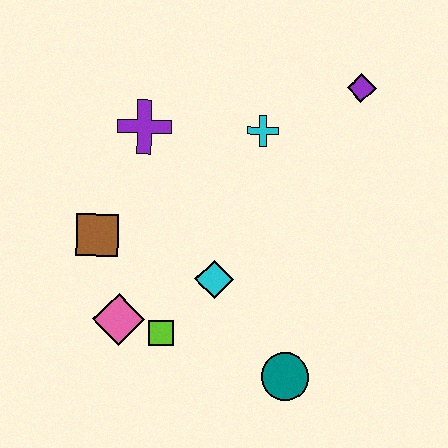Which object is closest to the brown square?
The pink diamond is closest to the brown square.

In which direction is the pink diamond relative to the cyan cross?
The pink diamond is below the cyan cross.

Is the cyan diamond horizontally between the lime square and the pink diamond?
No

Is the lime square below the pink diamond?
Yes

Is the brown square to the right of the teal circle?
No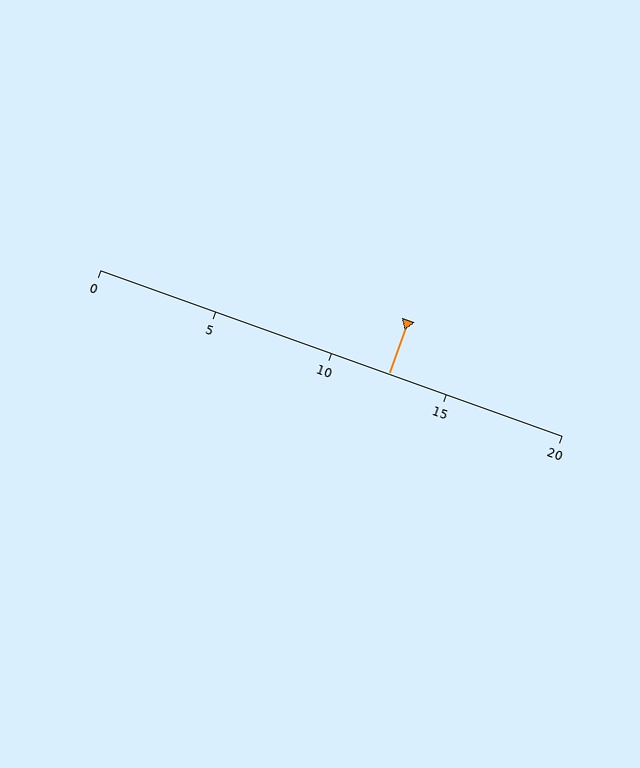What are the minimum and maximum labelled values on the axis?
The axis runs from 0 to 20.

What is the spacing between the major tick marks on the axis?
The major ticks are spaced 5 apart.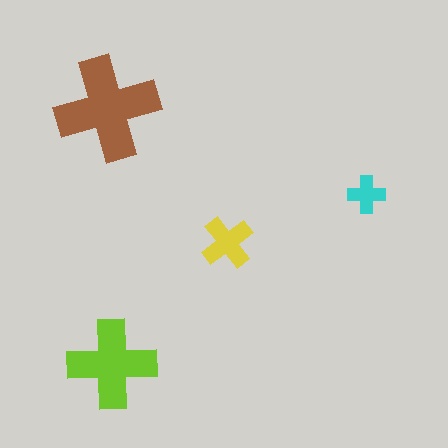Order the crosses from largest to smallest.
the brown one, the lime one, the yellow one, the cyan one.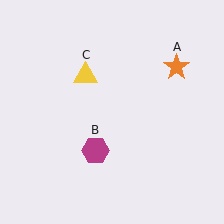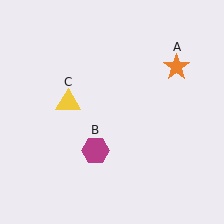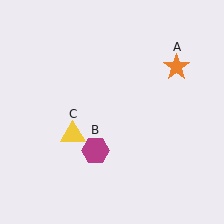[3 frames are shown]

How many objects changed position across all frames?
1 object changed position: yellow triangle (object C).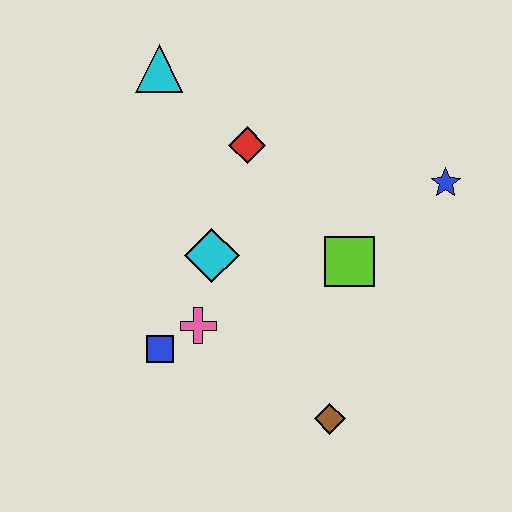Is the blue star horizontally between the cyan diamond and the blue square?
No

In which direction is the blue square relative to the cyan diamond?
The blue square is below the cyan diamond.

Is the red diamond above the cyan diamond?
Yes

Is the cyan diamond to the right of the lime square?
No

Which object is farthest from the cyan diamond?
The blue star is farthest from the cyan diamond.